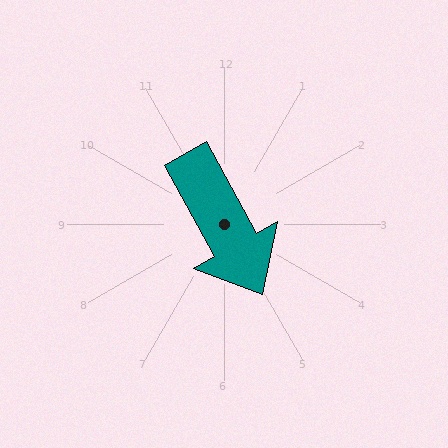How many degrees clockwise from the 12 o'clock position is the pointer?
Approximately 151 degrees.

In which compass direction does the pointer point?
Southeast.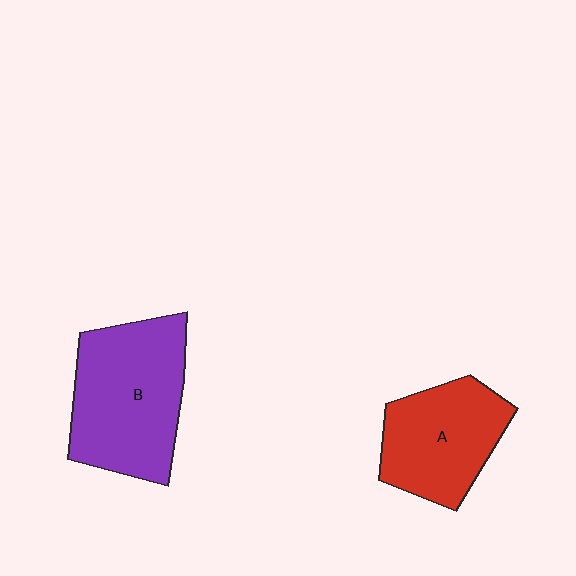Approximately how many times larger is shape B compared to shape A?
Approximately 1.3 times.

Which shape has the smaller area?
Shape A (red).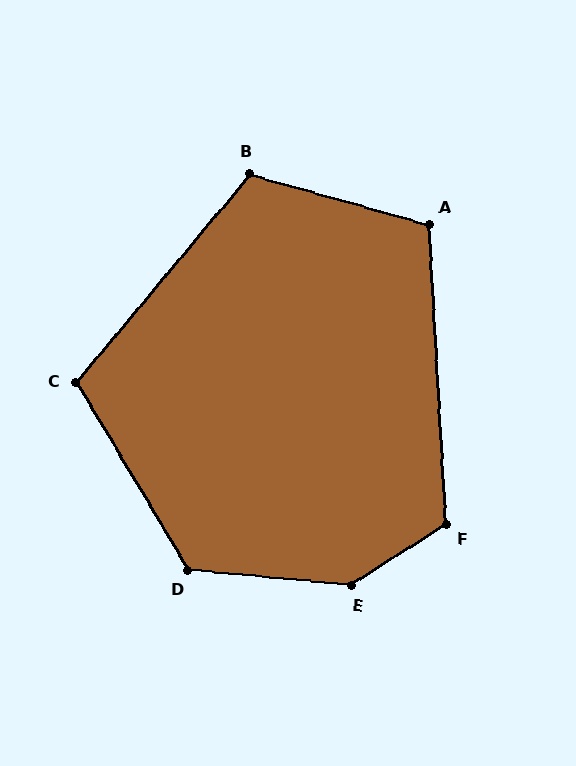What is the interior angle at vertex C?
Approximately 109 degrees (obtuse).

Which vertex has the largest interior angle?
E, at approximately 142 degrees.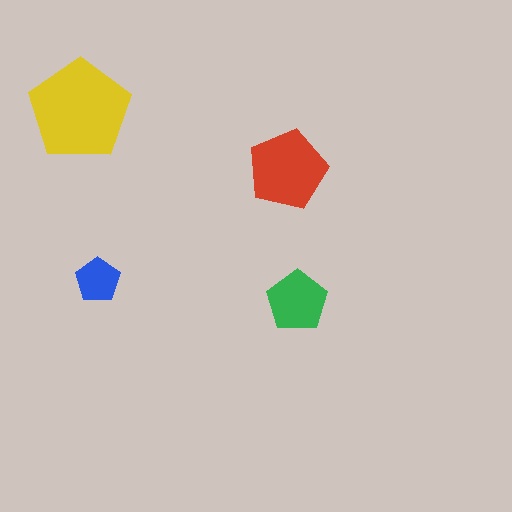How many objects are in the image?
There are 4 objects in the image.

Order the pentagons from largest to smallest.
the yellow one, the red one, the green one, the blue one.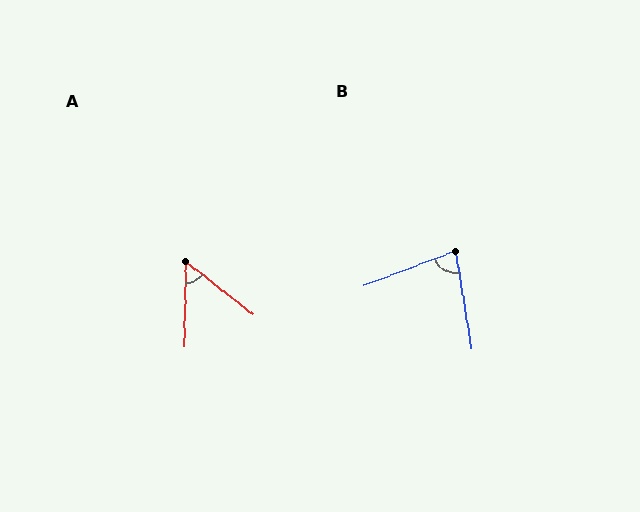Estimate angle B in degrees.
Approximately 79 degrees.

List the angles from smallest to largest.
A (53°), B (79°).